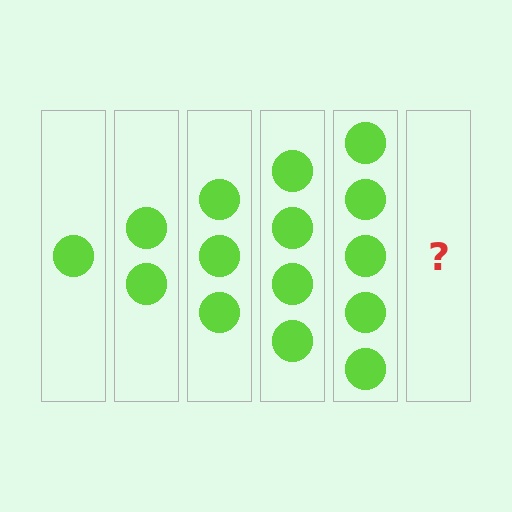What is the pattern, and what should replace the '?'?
The pattern is that each step adds one more circle. The '?' should be 6 circles.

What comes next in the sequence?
The next element should be 6 circles.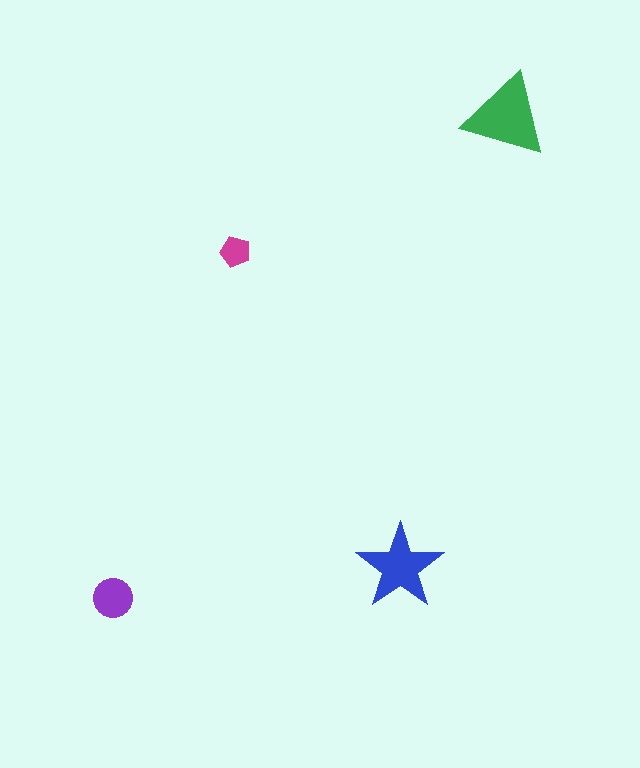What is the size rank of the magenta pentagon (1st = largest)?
4th.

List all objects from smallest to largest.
The magenta pentagon, the purple circle, the blue star, the green triangle.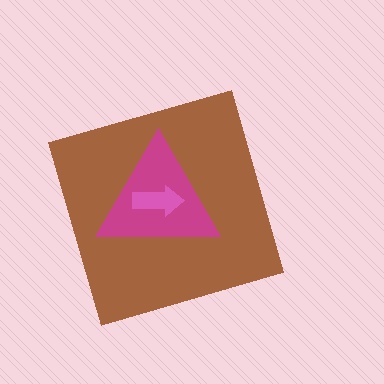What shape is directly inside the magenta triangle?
The pink arrow.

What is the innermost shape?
The pink arrow.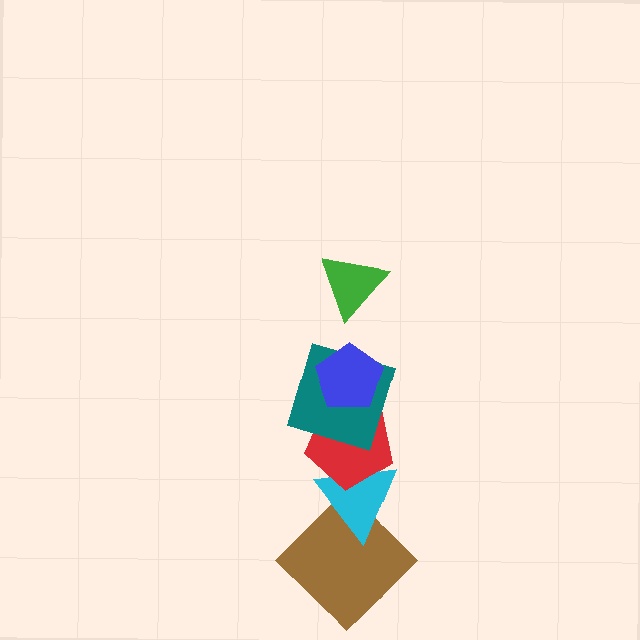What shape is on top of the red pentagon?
The teal square is on top of the red pentagon.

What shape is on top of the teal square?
The blue pentagon is on top of the teal square.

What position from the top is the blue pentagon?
The blue pentagon is 2nd from the top.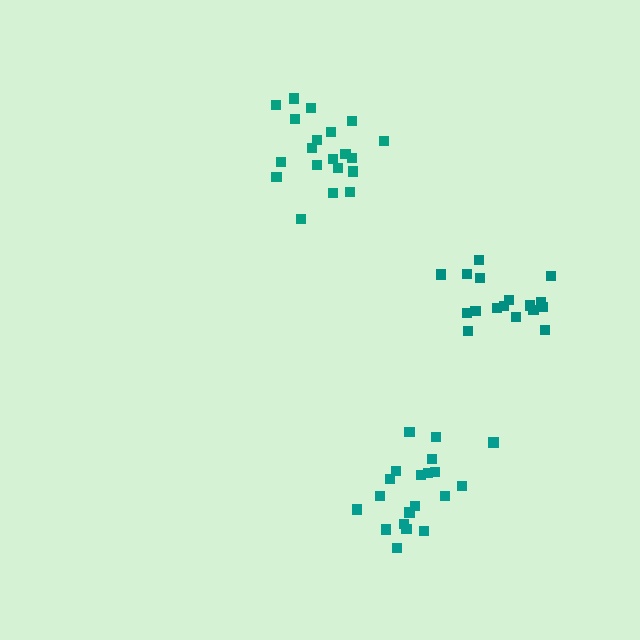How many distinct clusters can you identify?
There are 3 distinct clusters.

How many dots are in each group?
Group 1: 20 dots, Group 2: 17 dots, Group 3: 20 dots (57 total).